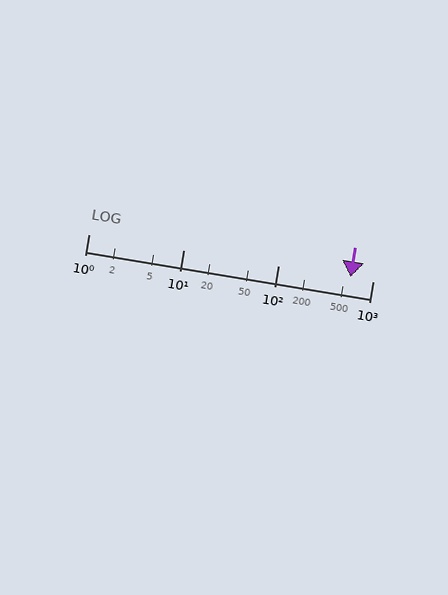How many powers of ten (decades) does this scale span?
The scale spans 3 decades, from 1 to 1000.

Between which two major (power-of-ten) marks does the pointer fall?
The pointer is between 100 and 1000.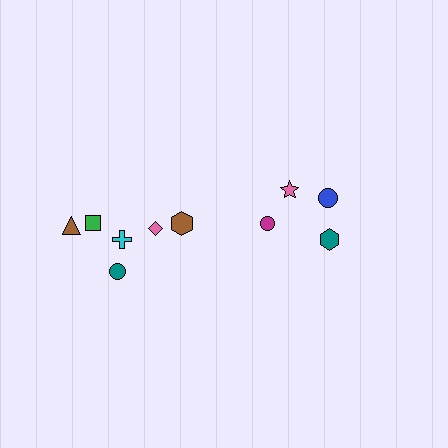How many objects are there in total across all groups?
There are 10 objects.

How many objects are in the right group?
There are 4 objects.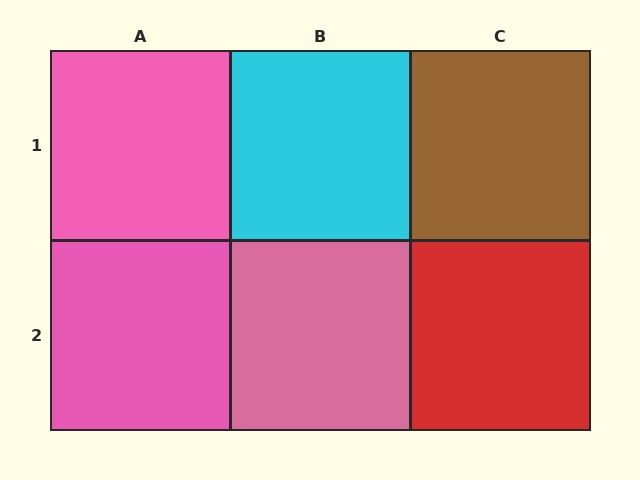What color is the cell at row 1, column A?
Pink.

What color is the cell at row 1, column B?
Cyan.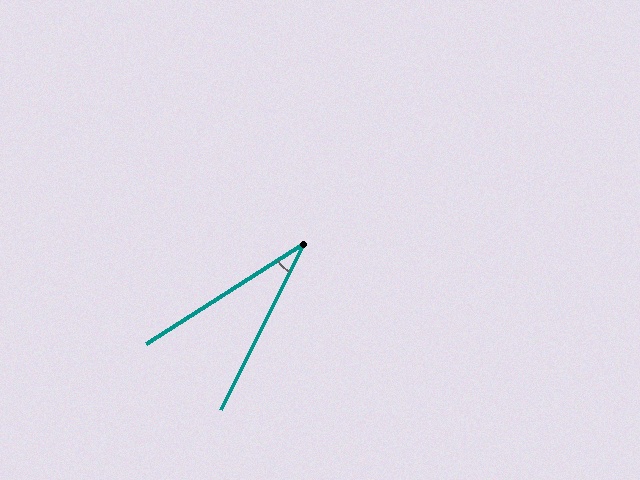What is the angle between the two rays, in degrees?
Approximately 31 degrees.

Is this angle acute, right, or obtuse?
It is acute.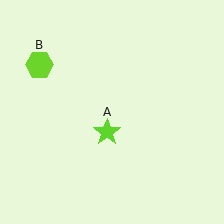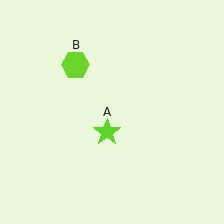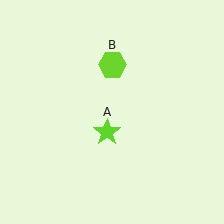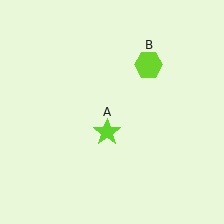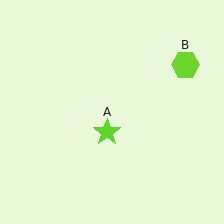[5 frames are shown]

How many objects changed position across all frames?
1 object changed position: lime hexagon (object B).